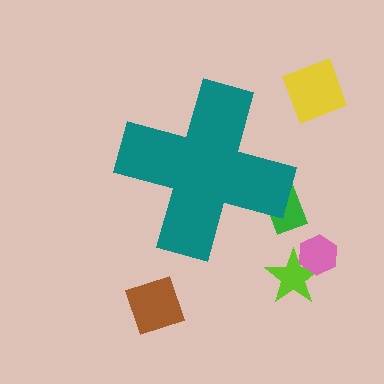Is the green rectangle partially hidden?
Yes, the green rectangle is partially hidden behind the teal cross.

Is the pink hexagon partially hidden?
No, the pink hexagon is fully visible.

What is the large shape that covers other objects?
A teal cross.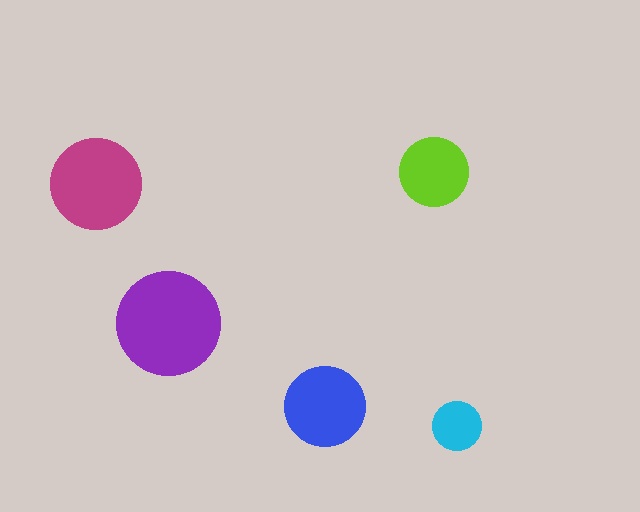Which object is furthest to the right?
The cyan circle is rightmost.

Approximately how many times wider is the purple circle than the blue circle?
About 1.5 times wider.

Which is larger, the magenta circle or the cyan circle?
The magenta one.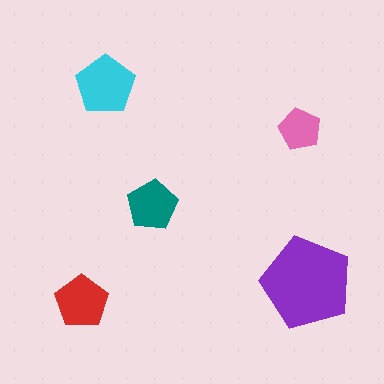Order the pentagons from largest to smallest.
the purple one, the cyan one, the red one, the teal one, the pink one.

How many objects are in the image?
There are 5 objects in the image.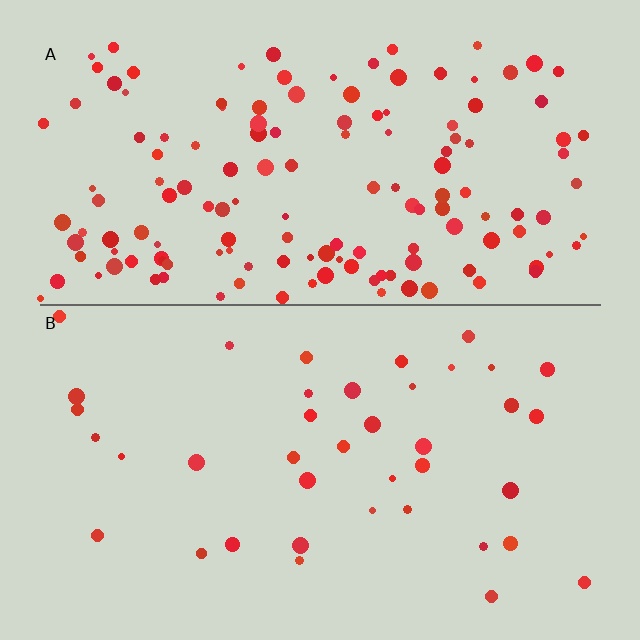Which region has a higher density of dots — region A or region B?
A (the top).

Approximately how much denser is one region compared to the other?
Approximately 3.7× — region A over region B.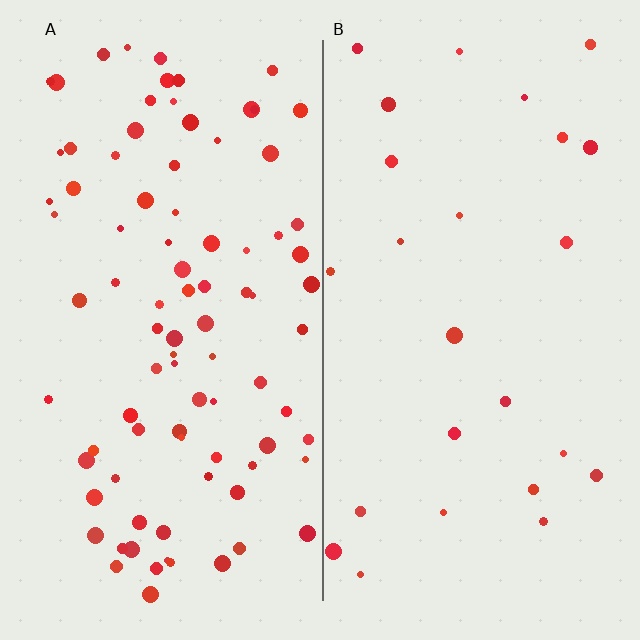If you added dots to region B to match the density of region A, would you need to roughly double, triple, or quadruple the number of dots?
Approximately quadruple.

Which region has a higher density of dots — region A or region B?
A (the left).